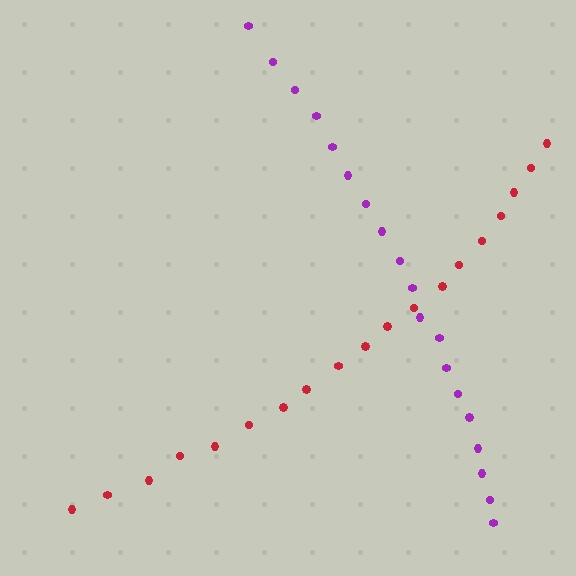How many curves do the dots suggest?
There are 2 distinct paths.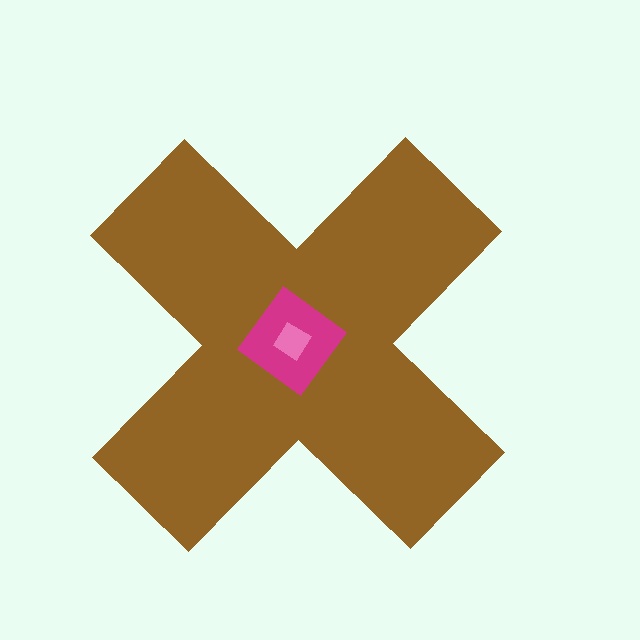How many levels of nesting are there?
3.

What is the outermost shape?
The brown cross.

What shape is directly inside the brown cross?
The magenta diamond.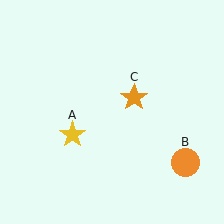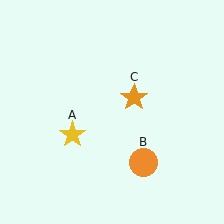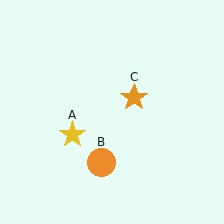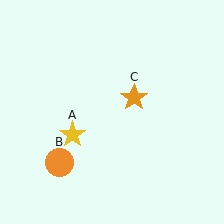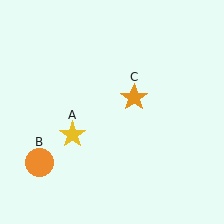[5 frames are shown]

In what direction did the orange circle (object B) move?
The orange circle (object B) moved left.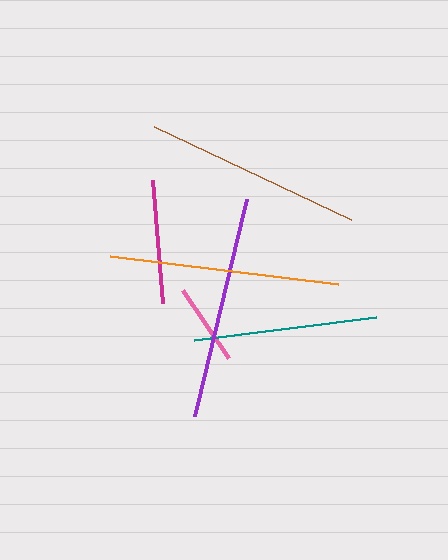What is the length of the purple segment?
The purple segment is approximately 223 pixels long.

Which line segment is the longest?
The orange line is the longest at approximately 229 pixels.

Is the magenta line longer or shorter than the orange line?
The orange line is longer than the magenta line.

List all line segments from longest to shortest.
From longest to shortest: orange, purple, brown, teal, magenta, pink.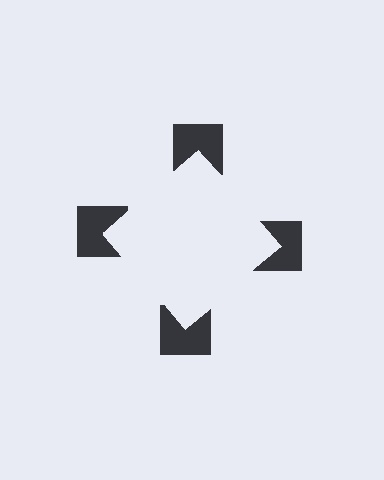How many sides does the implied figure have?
4 sides.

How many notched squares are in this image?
There are 4 — one at each vertex of the illusory square.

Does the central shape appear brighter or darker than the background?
It typically appears slightly brighter than the background, even though no actual brightness change is drawn.